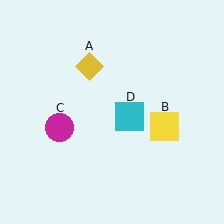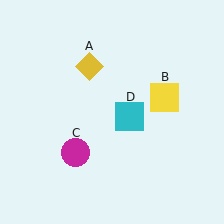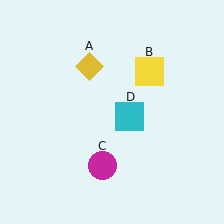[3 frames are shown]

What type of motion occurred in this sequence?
The yellow square (object B), magenta circle (object C) rotated counterclockwise around the center of the scene.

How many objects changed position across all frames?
2 objects changed position: yellow square (object B), magenta circle (object C).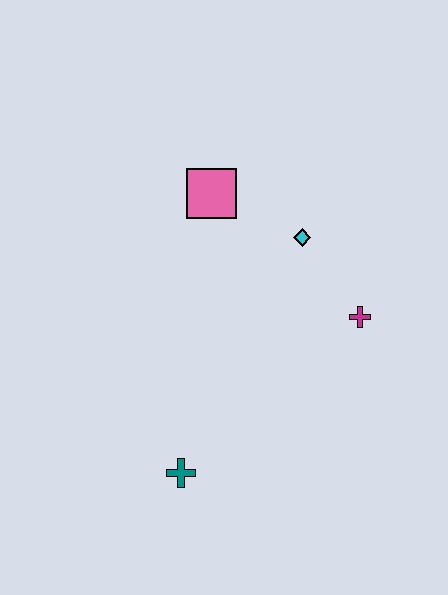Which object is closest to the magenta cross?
The cyan diamond is closest to the magenta cross.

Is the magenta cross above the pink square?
No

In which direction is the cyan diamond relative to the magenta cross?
The cyan diamond is above the magenta cross.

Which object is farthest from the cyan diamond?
The teal cross is farthest from the cyan diamond.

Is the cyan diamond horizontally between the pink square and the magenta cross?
Yes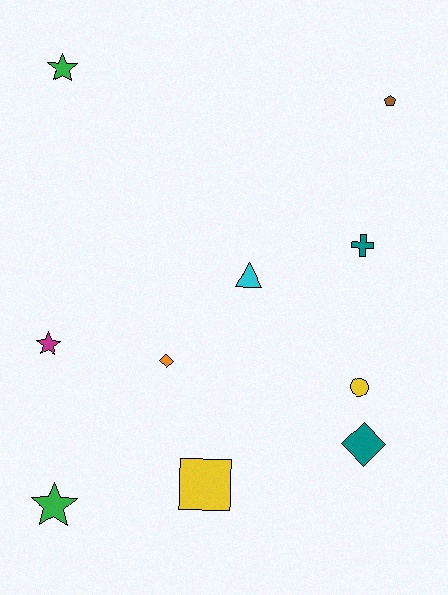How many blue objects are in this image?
There are no blue objects.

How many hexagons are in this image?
There are no hexagons.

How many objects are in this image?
There are 10 objects.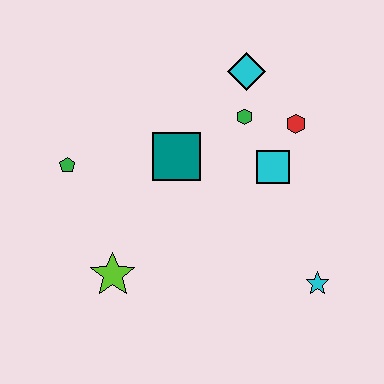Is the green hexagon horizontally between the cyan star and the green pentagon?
Yes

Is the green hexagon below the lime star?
No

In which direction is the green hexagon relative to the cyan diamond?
The green hexagon is below the cyan diamond.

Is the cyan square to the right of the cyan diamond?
Yes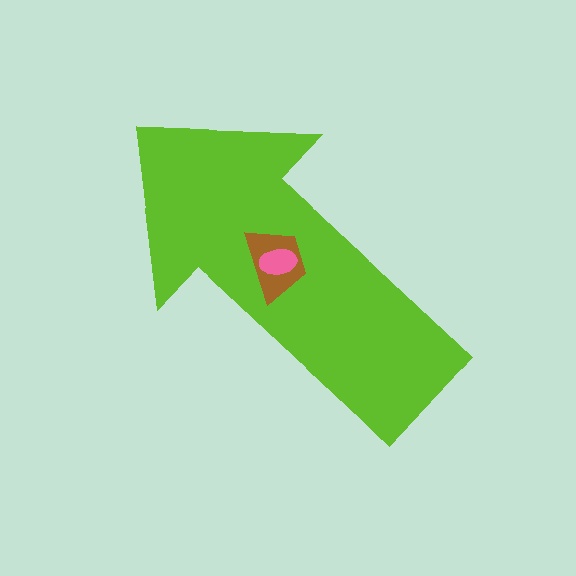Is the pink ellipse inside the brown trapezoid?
Yes.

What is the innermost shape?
The pink ellipse.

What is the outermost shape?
The lime arrow.